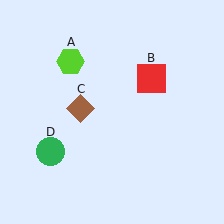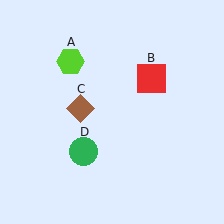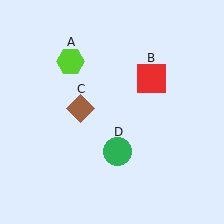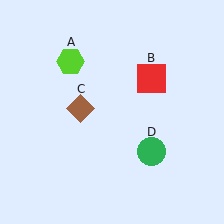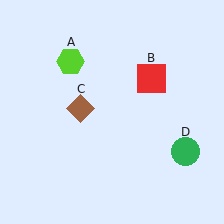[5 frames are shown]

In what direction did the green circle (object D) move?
The green circle (object D) moved right.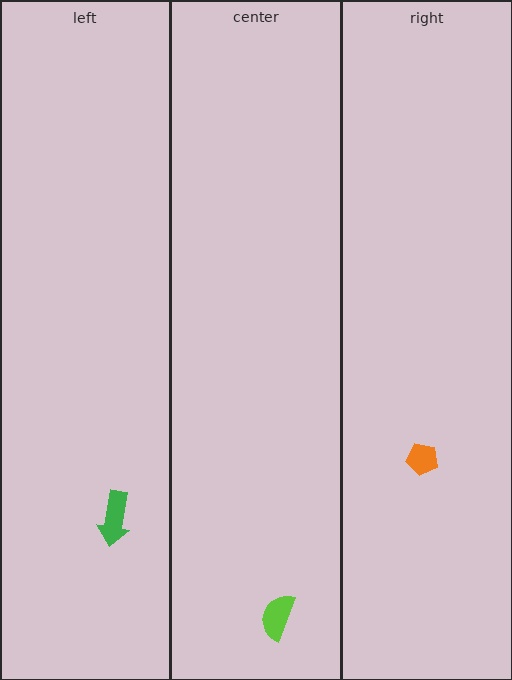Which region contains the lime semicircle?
The center region.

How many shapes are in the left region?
1.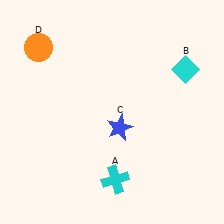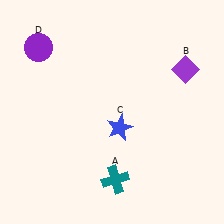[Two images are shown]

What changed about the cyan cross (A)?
In Image 1, A is cyan. In Image 2, it changed to teal.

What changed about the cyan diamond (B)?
In Image 1, B is cyan. In Image 2, it changed to purple.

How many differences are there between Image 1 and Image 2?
There are 3 differences between the two images.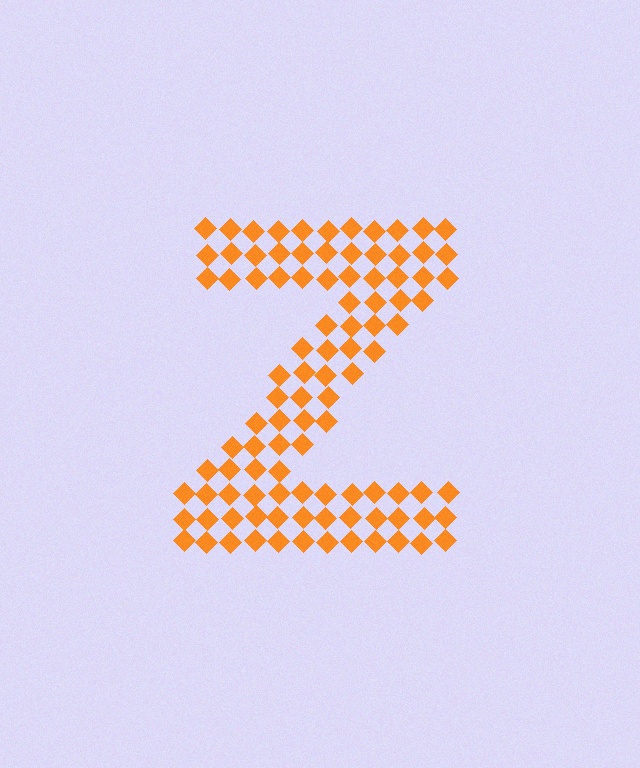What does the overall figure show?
The overall figure shows the letter Z.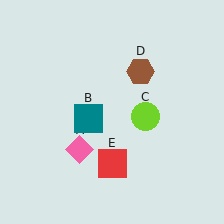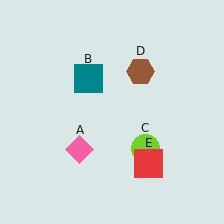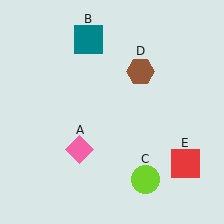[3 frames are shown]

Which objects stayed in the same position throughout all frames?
Pink diamond (object A) and brown hexagon (object D) remained stationary.